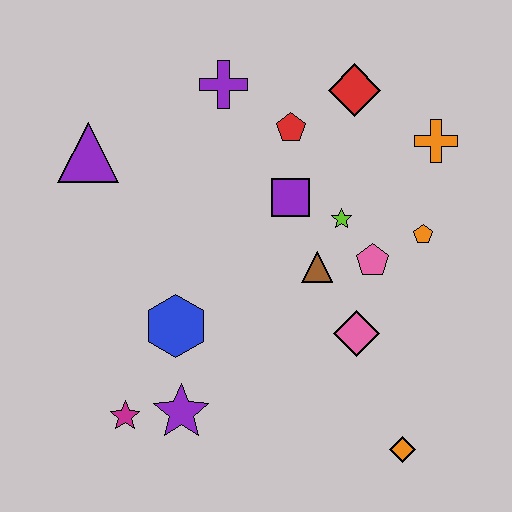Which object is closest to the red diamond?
The red pentagon is closest to the red diamond.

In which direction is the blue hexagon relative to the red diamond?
The blue hexagon is below the red diamond.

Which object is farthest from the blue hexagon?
The orange cross is farthest from the blue hexagon.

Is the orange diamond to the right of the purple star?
Yes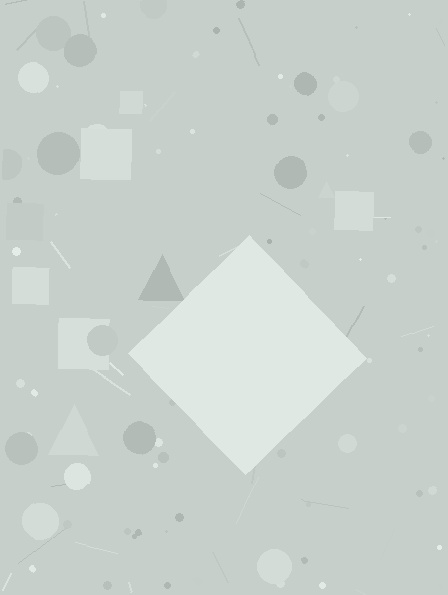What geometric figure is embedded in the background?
A diamond is embedded in the background.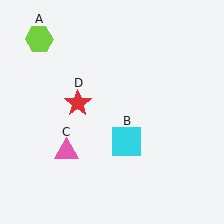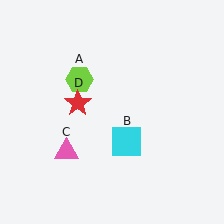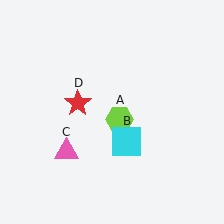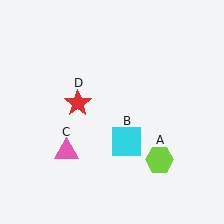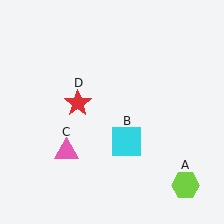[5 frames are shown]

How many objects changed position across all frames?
1 object changed position: lime hexagon (object A).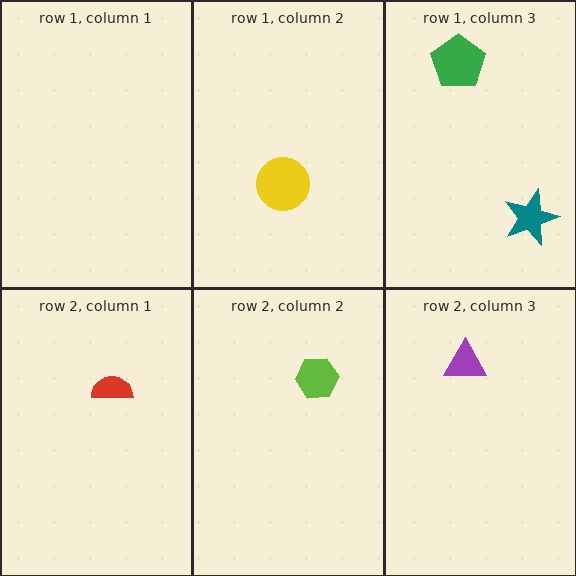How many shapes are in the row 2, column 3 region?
1.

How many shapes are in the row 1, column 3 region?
2.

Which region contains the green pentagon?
The row 1, column 3 region.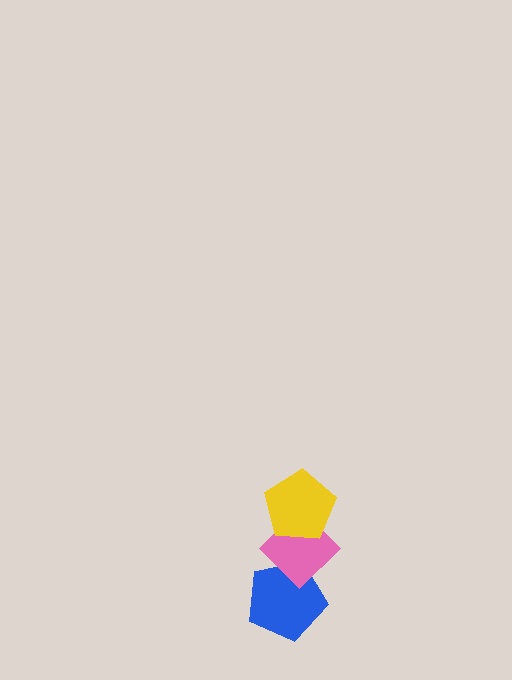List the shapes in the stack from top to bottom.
From top to bottom: the yellow pentagon, the pink diamond, the blue pentagon.